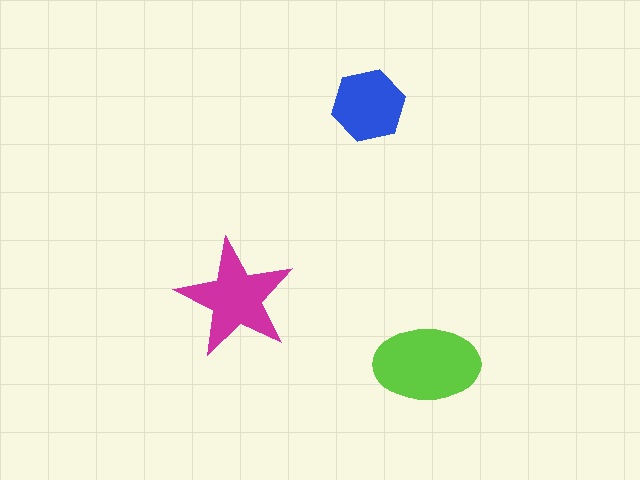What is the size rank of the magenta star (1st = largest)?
2nd.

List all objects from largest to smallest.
The lime ellipse, the magenta star, the blue hexagon.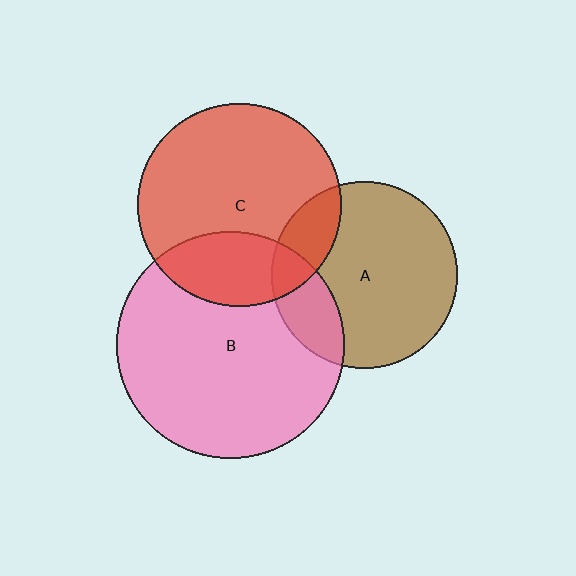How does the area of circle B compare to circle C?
Approximately 1.2 times.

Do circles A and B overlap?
Yes.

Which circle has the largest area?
Circle B (pink).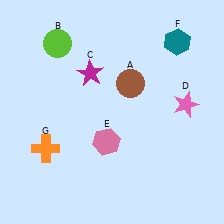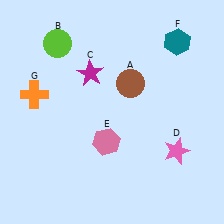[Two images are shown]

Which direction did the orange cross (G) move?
The orange cross (G) moved up.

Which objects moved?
The objects that moved are: the pink star (D), the orange cross (G).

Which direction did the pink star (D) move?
The pink star (D) moved down.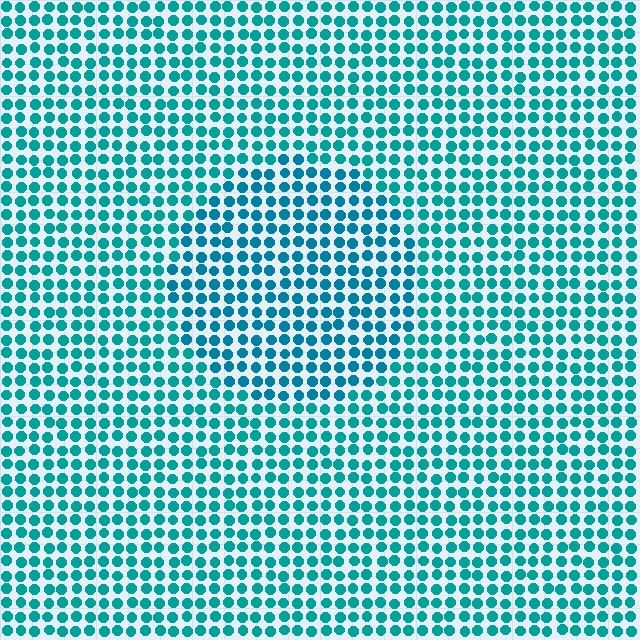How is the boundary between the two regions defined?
The boundary is defined purely by a slight shift in hue (about 15 degrees). Spacing, size, and orientation are identical on both sides.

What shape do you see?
I see a circle.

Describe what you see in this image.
The image is filled with small teal elements in a uniform arrangement. A circle-shaped region is visible where the elements are tinted to a slightly different hue, forming a subtle color boundary.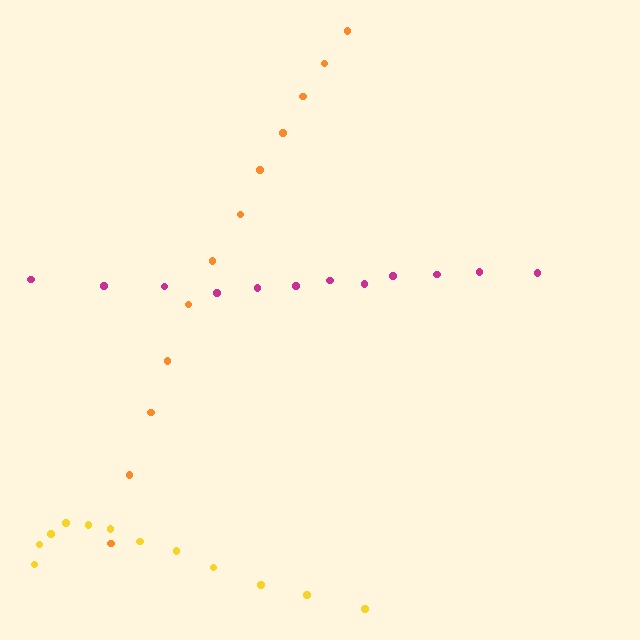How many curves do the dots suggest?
There are 3 distinct paths.